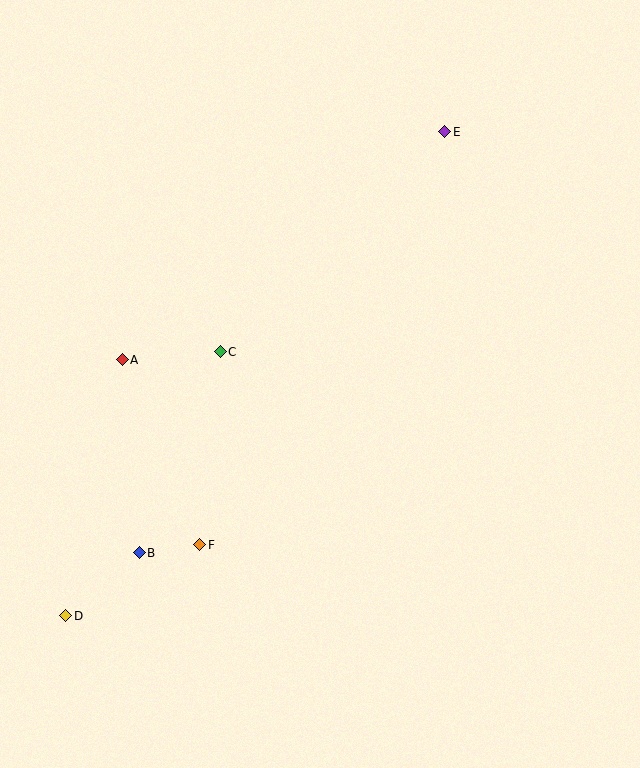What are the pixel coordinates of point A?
Point A is at (122, 360).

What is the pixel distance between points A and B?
The distance between A and B is 193 pixels.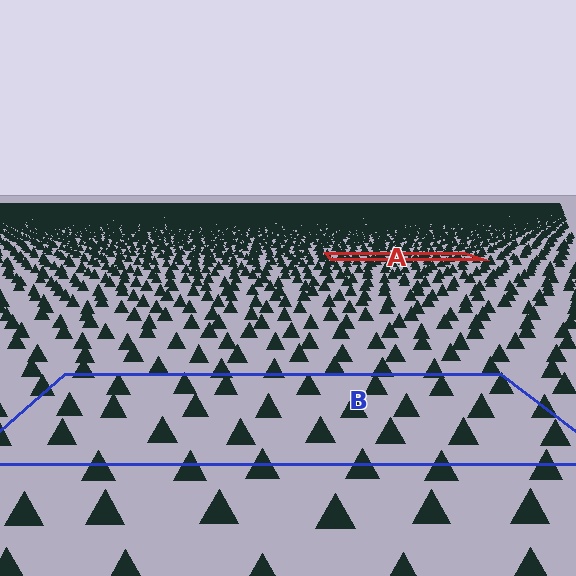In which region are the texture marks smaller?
The texture marks are smaller in region A, because it is farther away.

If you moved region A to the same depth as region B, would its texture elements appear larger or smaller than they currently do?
They would appear larger. At a closer depth, the same texture elements are projected at a bigger on-screen size.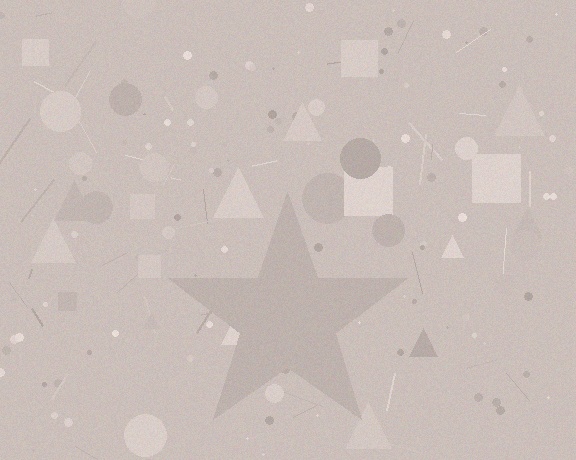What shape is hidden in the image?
A star is hidden in the image.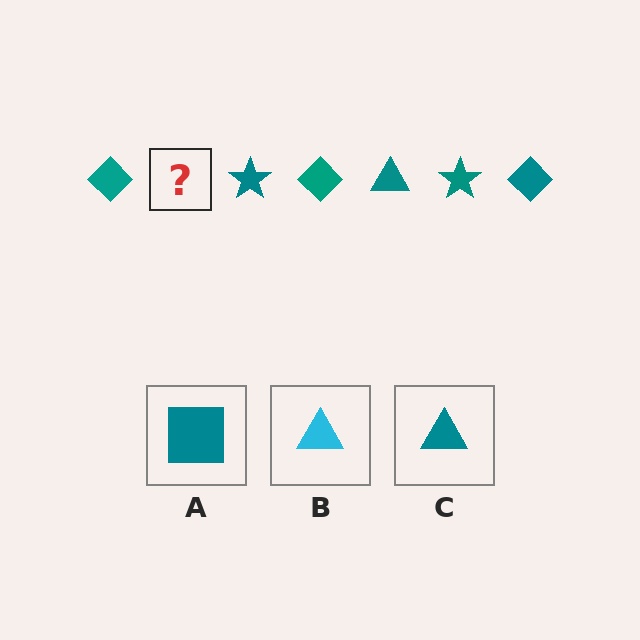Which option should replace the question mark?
Option C.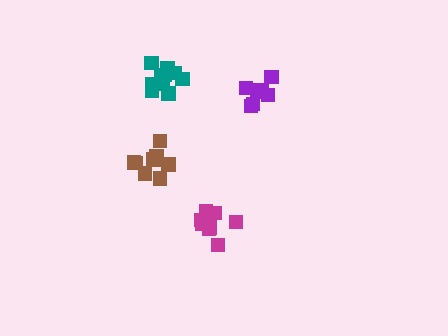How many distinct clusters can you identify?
There are 4 distinct clusters.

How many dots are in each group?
Group 1: 9 dots, Group 2: 8 dots, Group 3: 11 dots, Group 4: 9 dots (37 total).